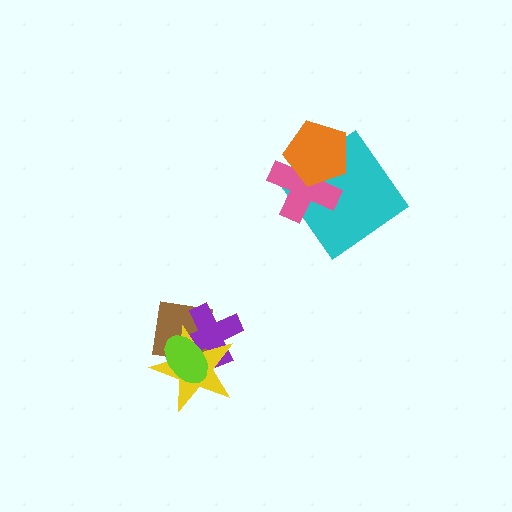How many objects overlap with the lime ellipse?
3 objects overlap with the lime ellipse.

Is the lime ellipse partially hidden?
No, no other shape covers it.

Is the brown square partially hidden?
Yes, it is partially covered by another shape.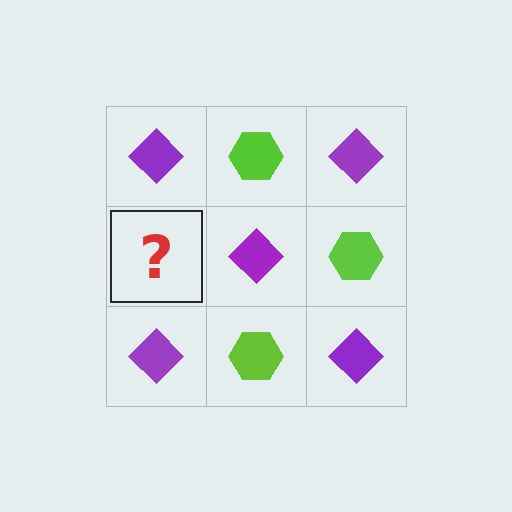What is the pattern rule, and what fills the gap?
The rule is that it alternates purple diamond and lime hexagon in a checkerboard pattern. The gap should be filled with a lime hexagon.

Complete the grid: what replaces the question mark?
The question mark should be replaced with a lime hexagon.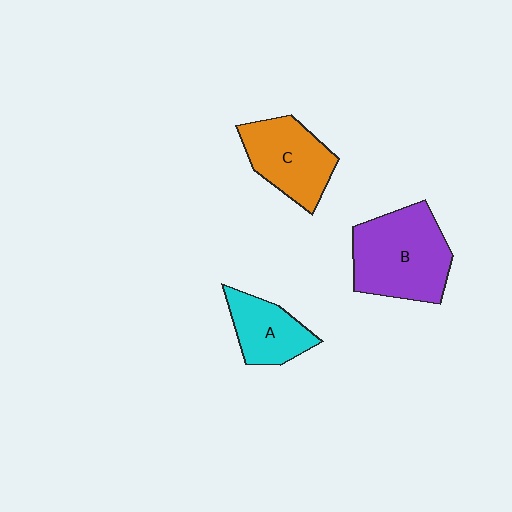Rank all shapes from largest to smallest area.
From largest to smallest: B (purple), C (orange), A (cyan).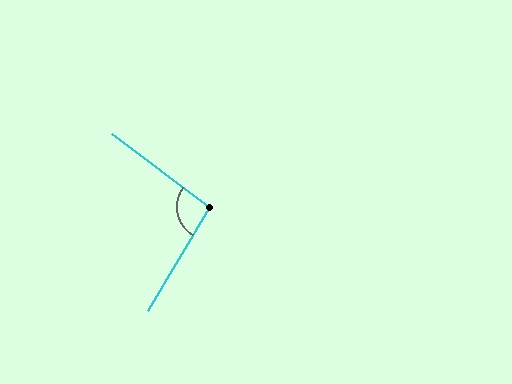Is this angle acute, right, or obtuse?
It is obtuse.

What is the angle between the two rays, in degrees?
Approximately 96 degrees.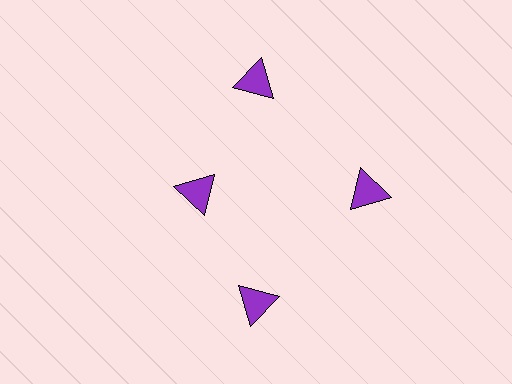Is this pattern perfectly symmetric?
No. The 4 purple triangles are arranged in a ring, but one element near the 9 o'clock position is pulled inward toward the center, breaking the 4-fold rotational symmetry.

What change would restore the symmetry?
The symmetry would be restored by moving it outward, back onto the ring so that all 4 triangles sit at equal angles and equal distance from the center.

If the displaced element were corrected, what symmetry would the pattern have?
It would have 4-fold rotational symmetry — the pattern would map onto itself every 90 degrees.